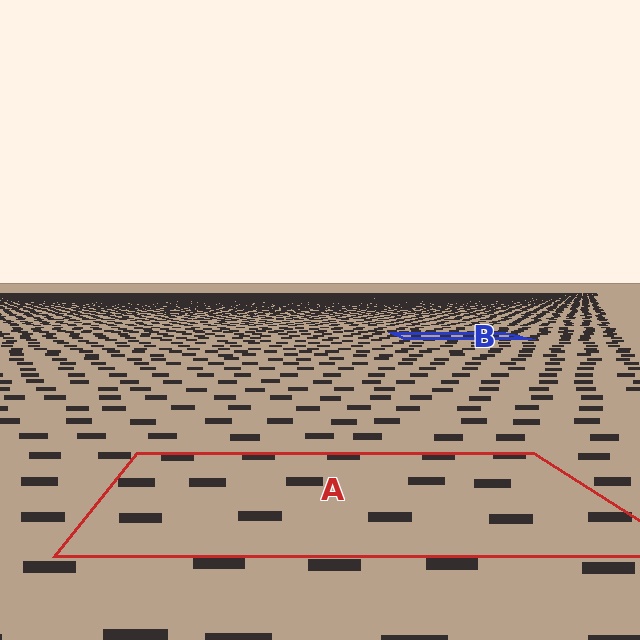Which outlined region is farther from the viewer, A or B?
Region B is farther from the viewer — the texture elements inside it appear smaller and more densely packed.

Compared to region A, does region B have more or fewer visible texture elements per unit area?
Region B has more texture elements per unit area — they are packed more densely because it is farther away.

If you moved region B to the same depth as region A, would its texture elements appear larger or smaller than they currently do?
They would appear larger. At a closer depth, the same texture elements are projected at a bigger on-screen size.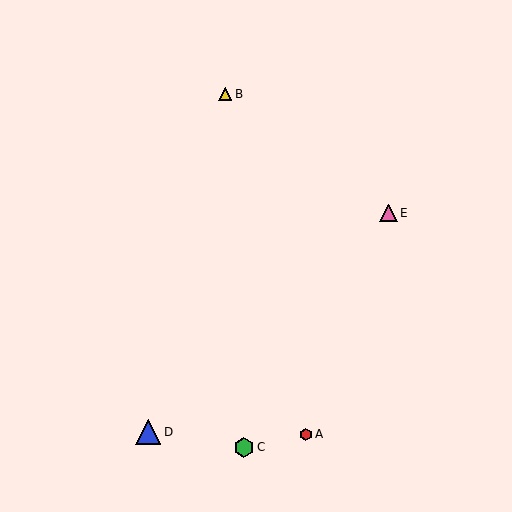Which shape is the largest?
The blue triangle (labeled D) is the largest.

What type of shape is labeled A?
Shape A is a red hexagon.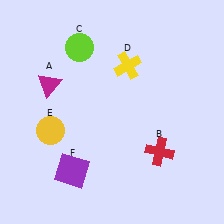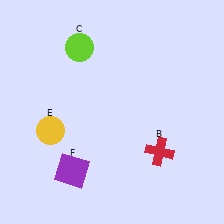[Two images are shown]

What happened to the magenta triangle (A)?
The magenta triangle (A) was removed in Image 2. It was in the top-left area of Image 1.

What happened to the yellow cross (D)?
The yellow cross (D) was removed in Image 2. It was in the top-right area of Image 1.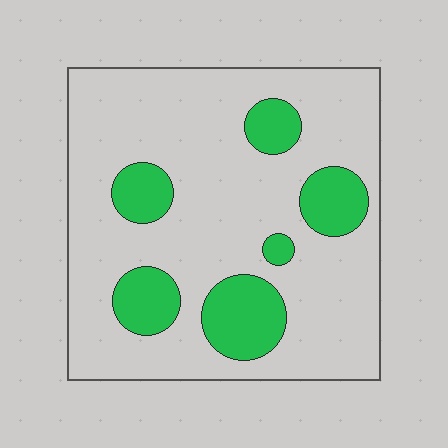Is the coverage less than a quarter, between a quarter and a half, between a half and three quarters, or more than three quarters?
Less than a quarter.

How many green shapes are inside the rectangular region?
6.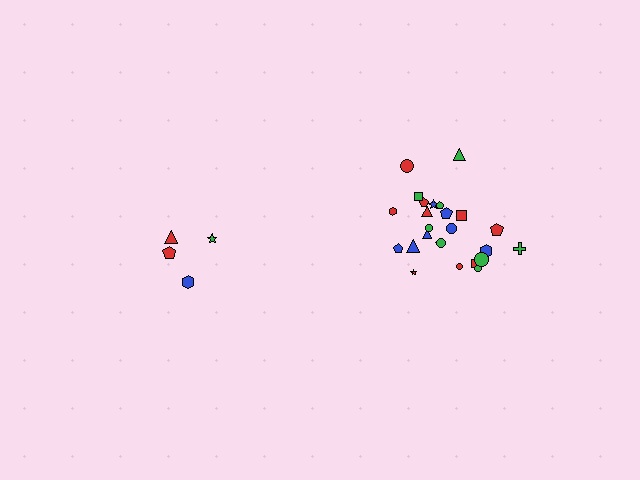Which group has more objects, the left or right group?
The right group.